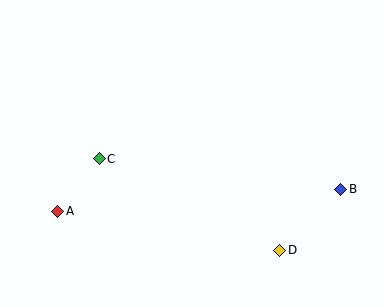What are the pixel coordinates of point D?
Point D is at (280, 250).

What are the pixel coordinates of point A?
Point A is at (58, 211).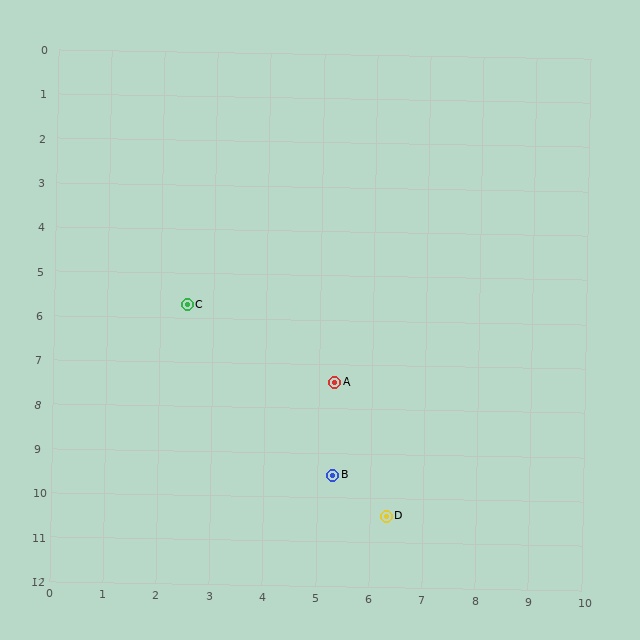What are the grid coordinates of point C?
Point C is at approximately (2.5, 5.7).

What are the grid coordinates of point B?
Point B is at approximately (5.3, 9.5).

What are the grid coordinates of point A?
Point A is at approximately (5.3, 7.4).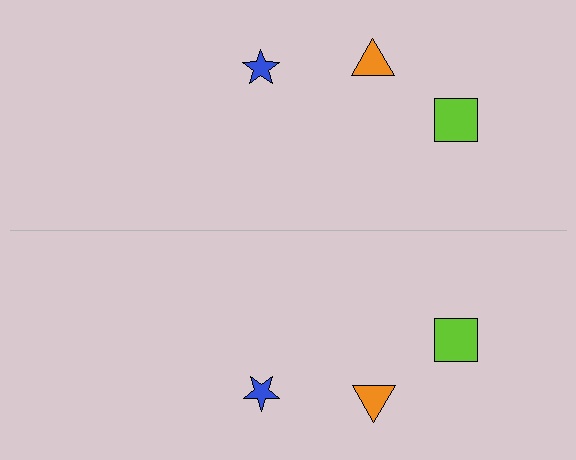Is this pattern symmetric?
Yes, this pattern has bilateral (reflection) symmetry.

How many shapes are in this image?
There are 6 shapes in this image.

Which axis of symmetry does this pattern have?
The pattern has a horizontal axis of symmetry running through the center of the image.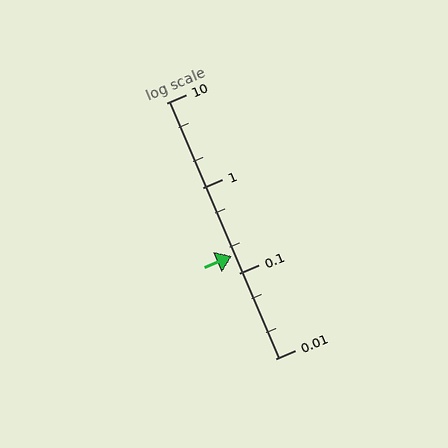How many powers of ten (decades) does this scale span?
The scale spans 3 decades, from 0.01 to 10.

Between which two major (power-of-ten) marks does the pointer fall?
The pointer is between 0.1 and 1.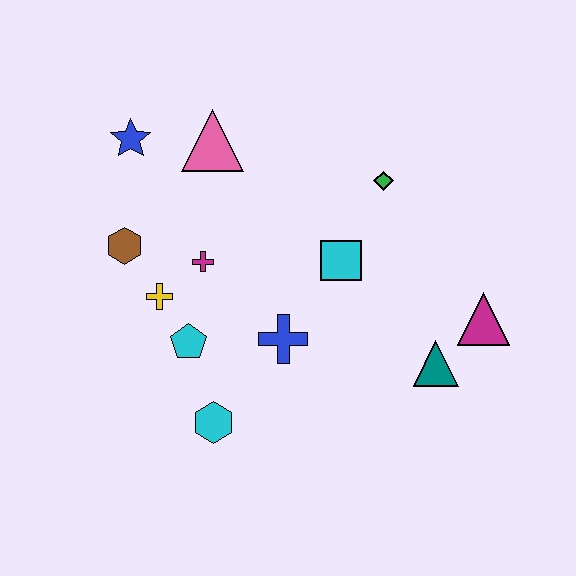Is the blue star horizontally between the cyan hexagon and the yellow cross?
No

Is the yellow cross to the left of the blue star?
No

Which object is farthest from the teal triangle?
The blue star is farthest from the teal triangle.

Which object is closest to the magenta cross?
The yellow cross is closest to the magenta cross.